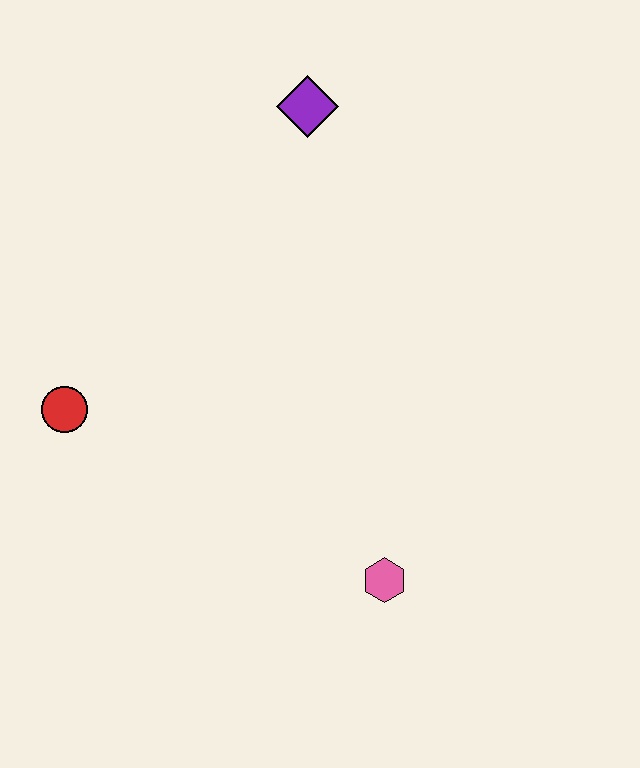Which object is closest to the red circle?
The pink hexagon is closest to the red circle.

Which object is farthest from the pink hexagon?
The purple diamond is farthest from the pink hexagon.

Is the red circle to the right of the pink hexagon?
No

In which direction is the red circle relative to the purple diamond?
The red circle is below the purple diamond.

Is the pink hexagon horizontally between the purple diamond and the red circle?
No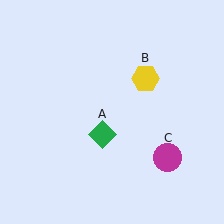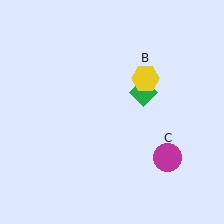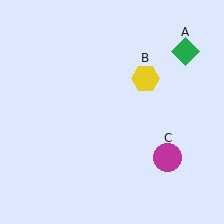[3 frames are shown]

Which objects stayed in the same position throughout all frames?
Yellow hexagon (object B) and magenta circle (object C) remained stationary.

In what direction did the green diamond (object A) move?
The green diamond (object A) moved up and to the right.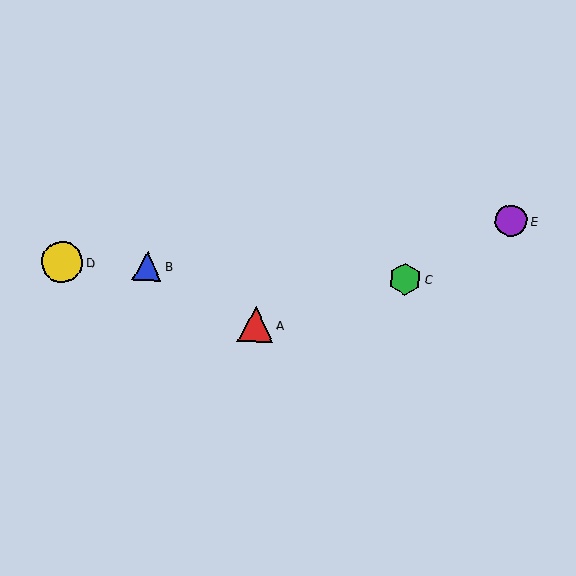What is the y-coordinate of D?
Object D is at y≈262.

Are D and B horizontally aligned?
Yes, both are at y≈262.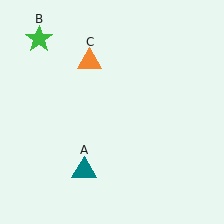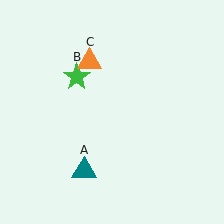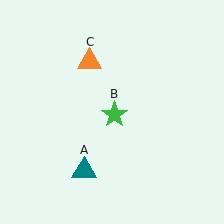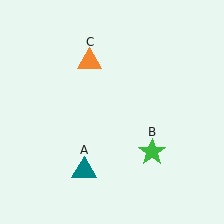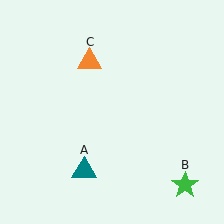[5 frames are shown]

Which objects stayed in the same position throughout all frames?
Teal triangle (object A) and orange triangle (object C) remained stationary.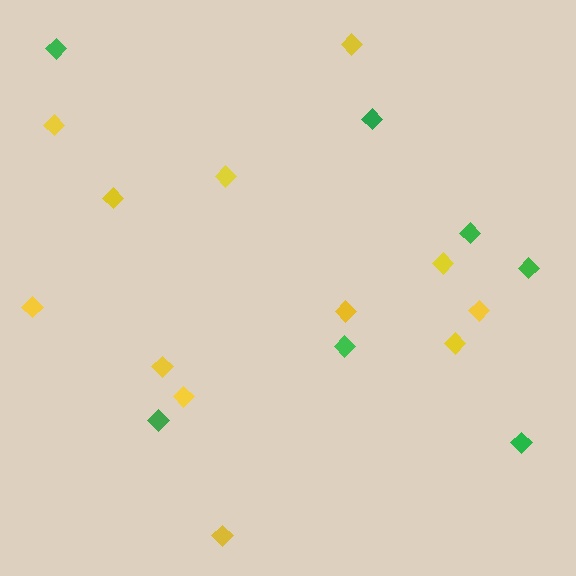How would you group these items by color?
There are 2 groups: one group of yellow diamonds (12) and one group of green diamonds (7).